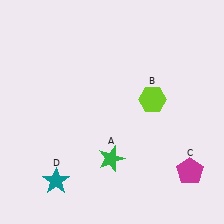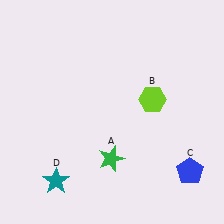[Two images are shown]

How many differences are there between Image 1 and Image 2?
There is 1 difference between the two images.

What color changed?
The pentagon (C) changed from magenta in Image 1 to blue in Image 2.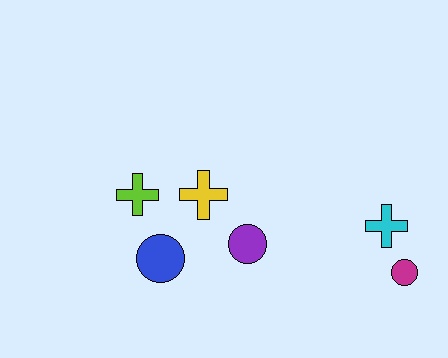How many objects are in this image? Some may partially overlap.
There are 6 objects.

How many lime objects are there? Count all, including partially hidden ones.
There is 1 lime object.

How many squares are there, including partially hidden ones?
There are no squares.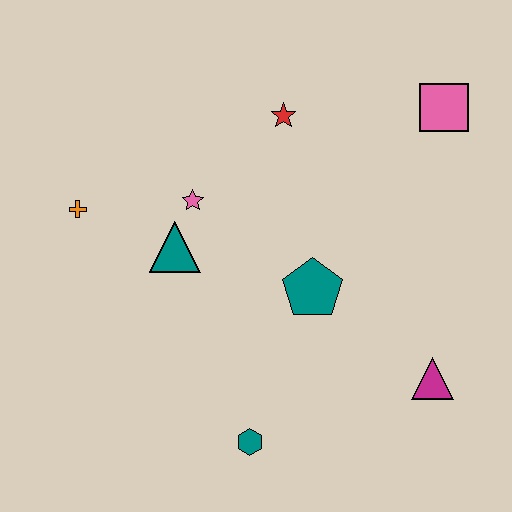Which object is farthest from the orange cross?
The magenta triangle is farthest from the orange cross.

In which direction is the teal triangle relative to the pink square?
The teal triangle is to the left of the pink square.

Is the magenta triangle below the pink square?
Yes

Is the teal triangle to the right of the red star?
No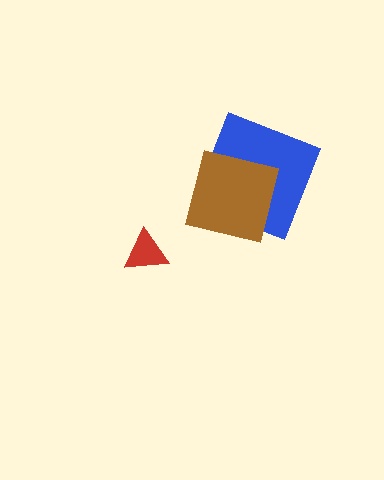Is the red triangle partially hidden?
No, no other shape covers it.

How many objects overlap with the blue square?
1 object overlaps with the blue square.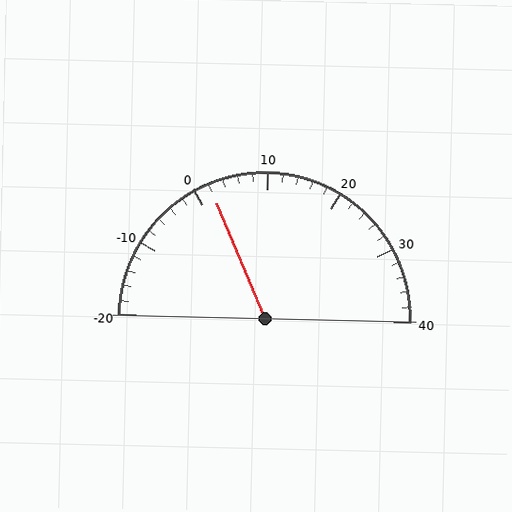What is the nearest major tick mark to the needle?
The nearest major tick mark is 0.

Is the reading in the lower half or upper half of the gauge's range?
The reading is in the lower half of the range (-20 to 40).